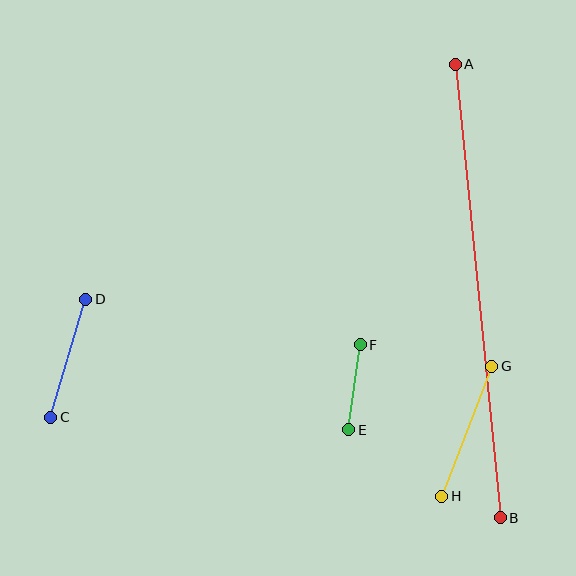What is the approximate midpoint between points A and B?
The midpoint is at approximately (478, 291) pixels.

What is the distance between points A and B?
The distance is approximately 456 pixels.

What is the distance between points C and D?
The distance is approximately 123 pixels.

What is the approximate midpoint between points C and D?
The midpoint is at approximately (68, 358) pixels.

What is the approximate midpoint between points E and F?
The midpoint is at approximately (355, 387) pixels.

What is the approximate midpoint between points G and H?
The midpoint is at approximately (467, 431) pixels.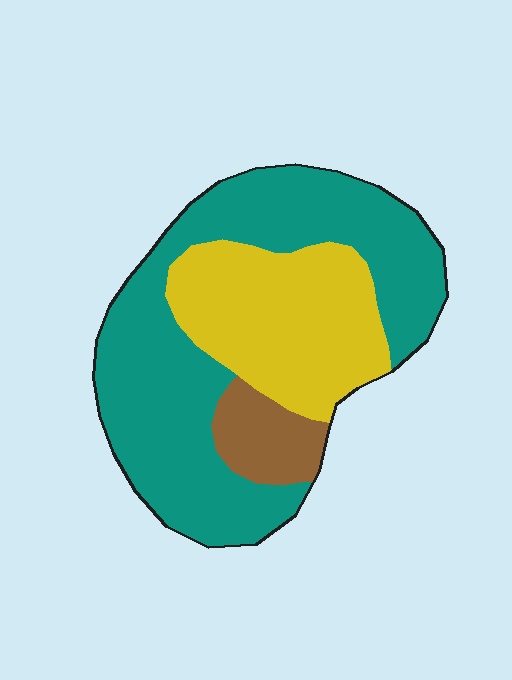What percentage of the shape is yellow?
Yellow covers about 30% of the shape.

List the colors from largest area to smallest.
From largest to smallest: teal, yellow, brown.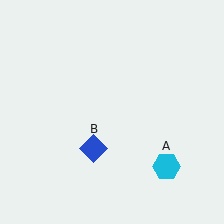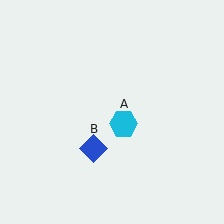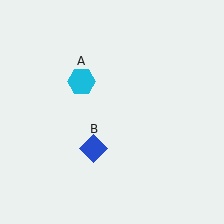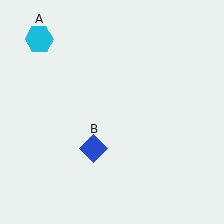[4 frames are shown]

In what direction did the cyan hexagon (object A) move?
The cyan hexagon (object A) moved up and to the left.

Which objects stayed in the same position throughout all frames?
Blue diamond (object B) remained stationary.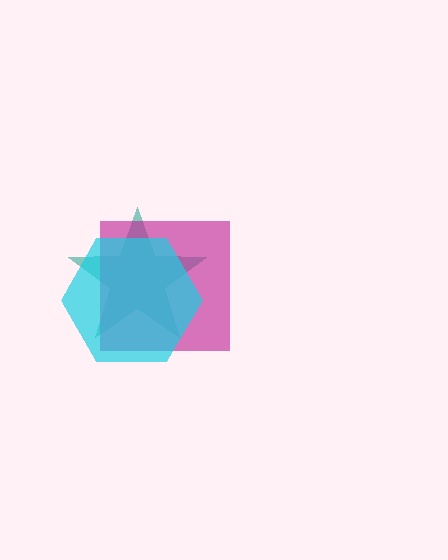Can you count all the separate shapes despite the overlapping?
Yes, there are 3 separate shapes.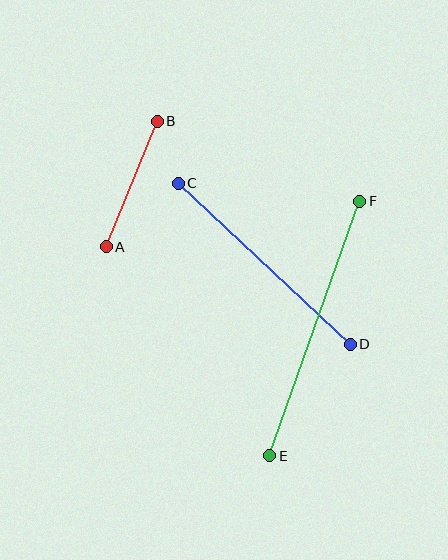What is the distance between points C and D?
The distance is approximately 236 pixels.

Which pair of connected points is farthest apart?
Points E and F are farthest apart.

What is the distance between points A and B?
The distance is approximately 136 pixels.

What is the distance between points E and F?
The distance is approximately 270 pixels.